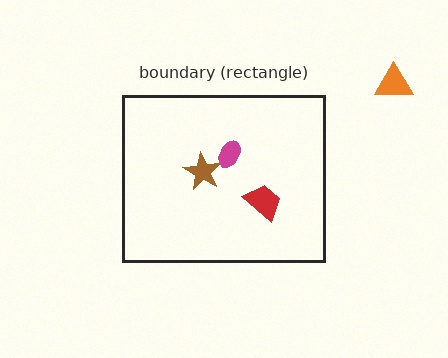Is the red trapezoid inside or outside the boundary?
Inside.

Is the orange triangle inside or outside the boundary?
Outside.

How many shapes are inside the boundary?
3 inside, 1 outside.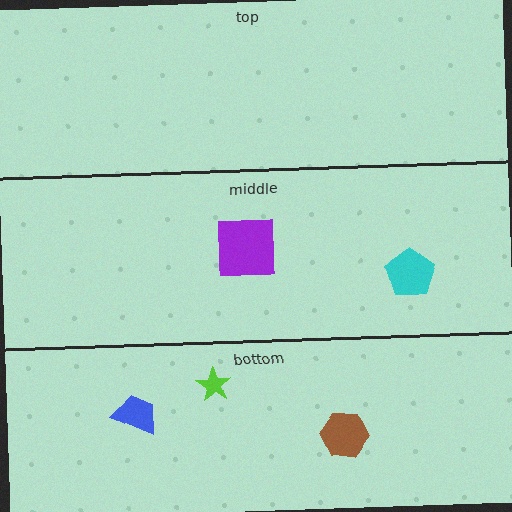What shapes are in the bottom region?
The lime star, the blue trapezoid, the brown hexagon.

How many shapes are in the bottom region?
3.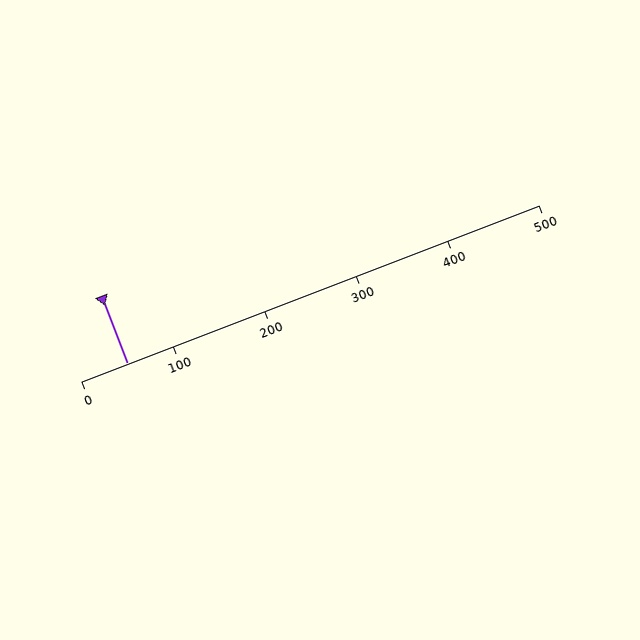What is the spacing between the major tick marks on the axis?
The major ticks are spaced 100 apart.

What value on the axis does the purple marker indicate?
The marker indicates approximately 50.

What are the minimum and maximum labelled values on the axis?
The axis runs from 0 to 500.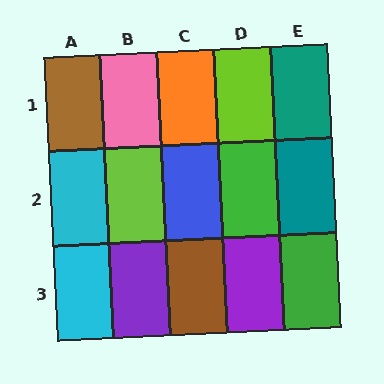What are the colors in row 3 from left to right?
Cyan, purple, brown, purple, green.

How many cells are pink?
1 cell is pink.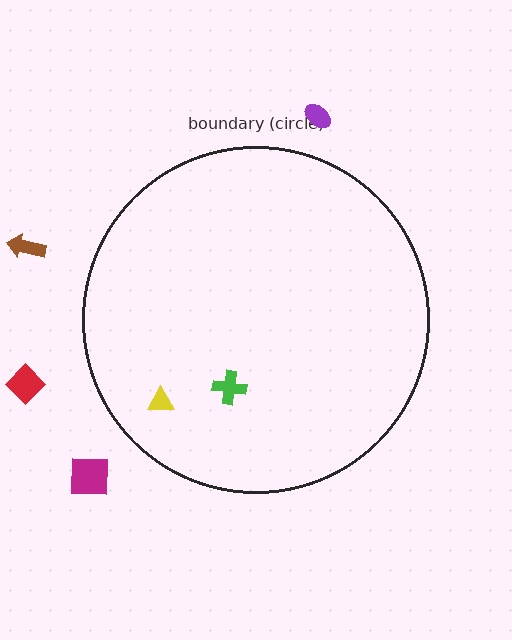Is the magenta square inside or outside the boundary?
Outside.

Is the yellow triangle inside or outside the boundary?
Inside.